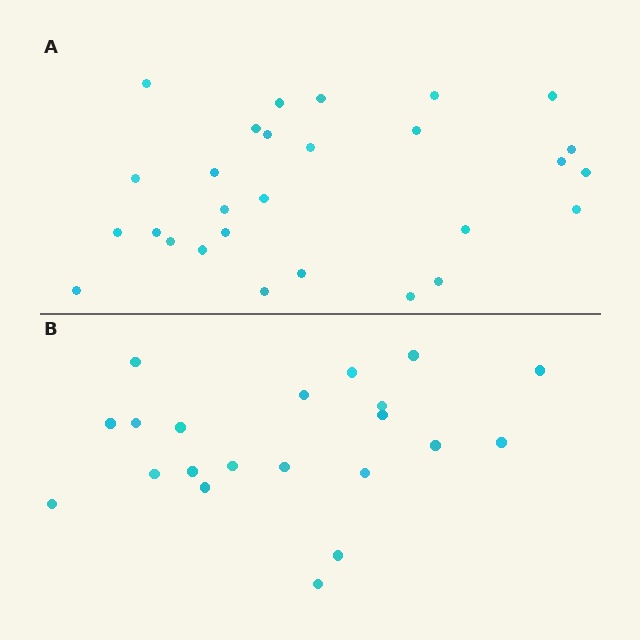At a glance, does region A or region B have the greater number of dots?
Region A (the top region) has more dots.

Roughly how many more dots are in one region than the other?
Region A has roughly 8 or so more dots than region B.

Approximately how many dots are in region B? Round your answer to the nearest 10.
About 20 dots. (The exact count is 21, which rounds to 20.)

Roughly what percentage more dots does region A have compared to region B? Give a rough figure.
About 35% more.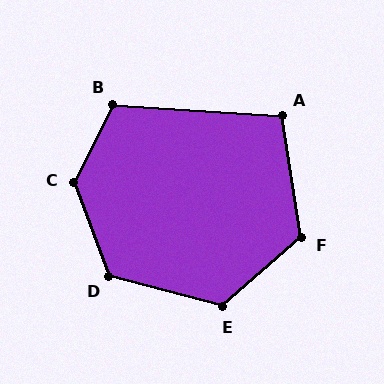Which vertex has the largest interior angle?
C, at approximately 133 degrees.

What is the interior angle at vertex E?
Approximately 124 degrees (obtuse).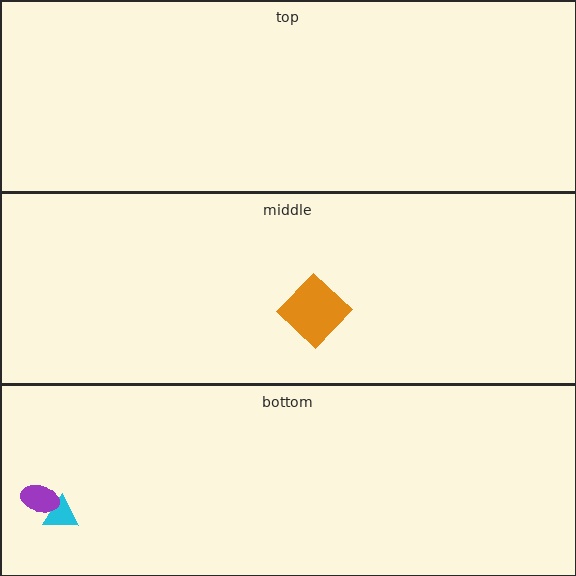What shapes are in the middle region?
The orange diamond.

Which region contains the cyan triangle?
The bottom region.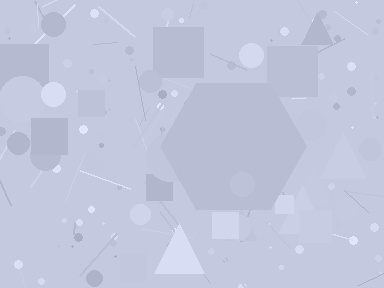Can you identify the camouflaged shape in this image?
The camouflaged shape is a hexagon.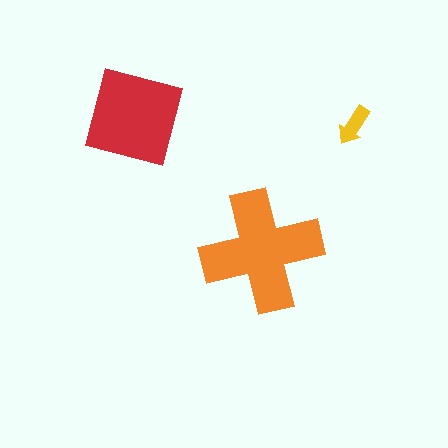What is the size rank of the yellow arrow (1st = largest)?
3rd.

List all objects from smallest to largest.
The yellow arrow, the red square, the orange cross.